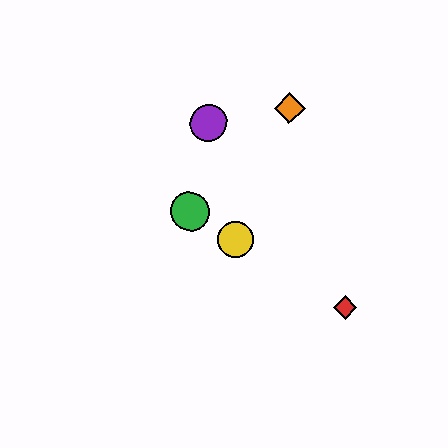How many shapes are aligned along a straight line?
4 shapes (the red diamond, the blue star, the green circle, the yellow circle) are aligned along a straight line.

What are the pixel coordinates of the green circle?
The green circle is at (190, 211).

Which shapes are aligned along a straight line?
The red diamond, the blue star, the green circle, the yellow circle are aligned along a straight line.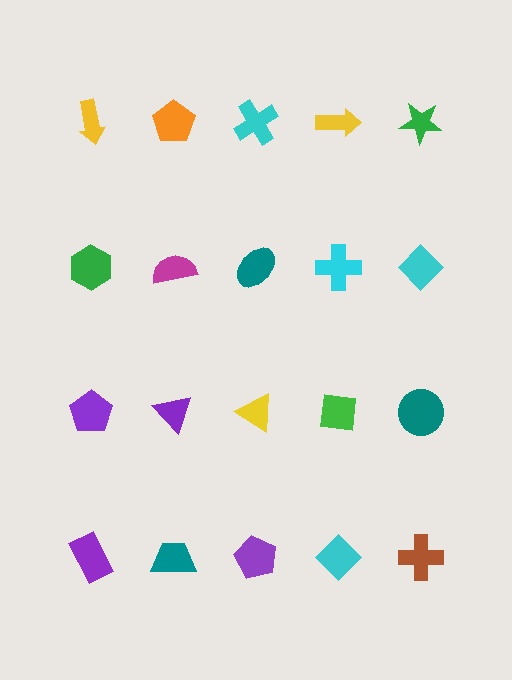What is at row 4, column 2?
A teal trapezoid.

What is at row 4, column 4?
A cyan diamond.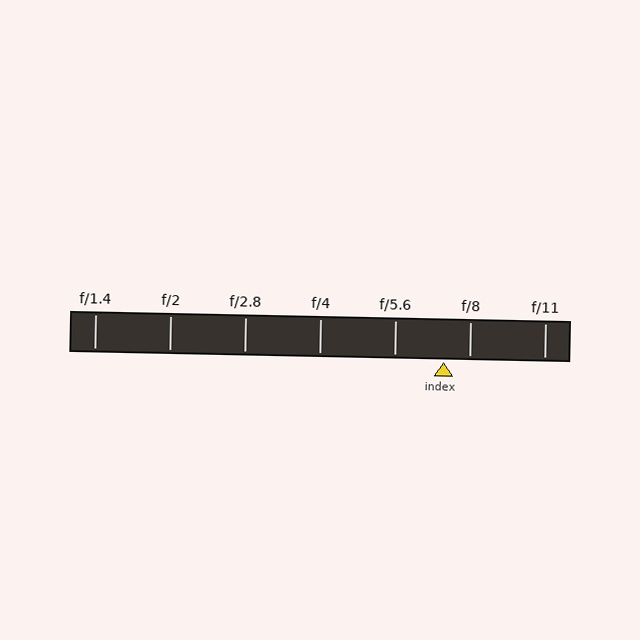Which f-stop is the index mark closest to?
The index mark is closest to f/8.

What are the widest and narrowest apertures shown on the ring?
The widest aperture shown is f/1.4 and the narrowest is f/11.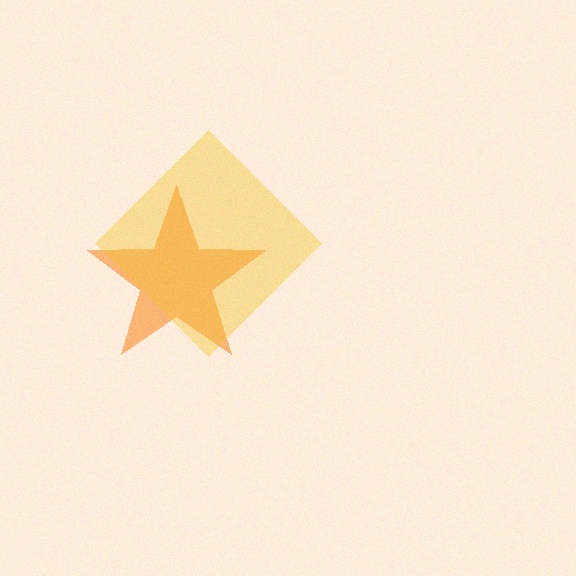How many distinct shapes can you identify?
There are 2 distinct shapes: an orange star, a yellow diamond.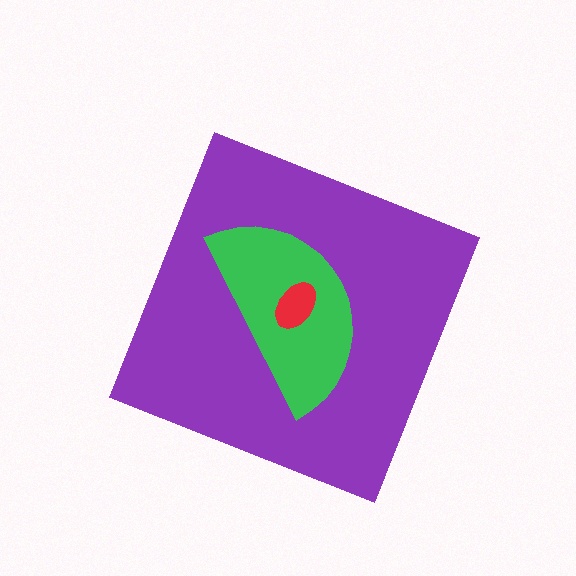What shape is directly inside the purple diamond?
The green semicircle.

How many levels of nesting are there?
3.